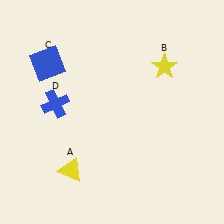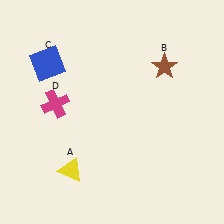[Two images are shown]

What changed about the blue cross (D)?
In Image 1, D is blue. In Image 2, it changed to magenta.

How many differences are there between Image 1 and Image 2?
There are 2 differences between the two images.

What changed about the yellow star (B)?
In Image 1, B is yellow. In Image 2, it changed to brown.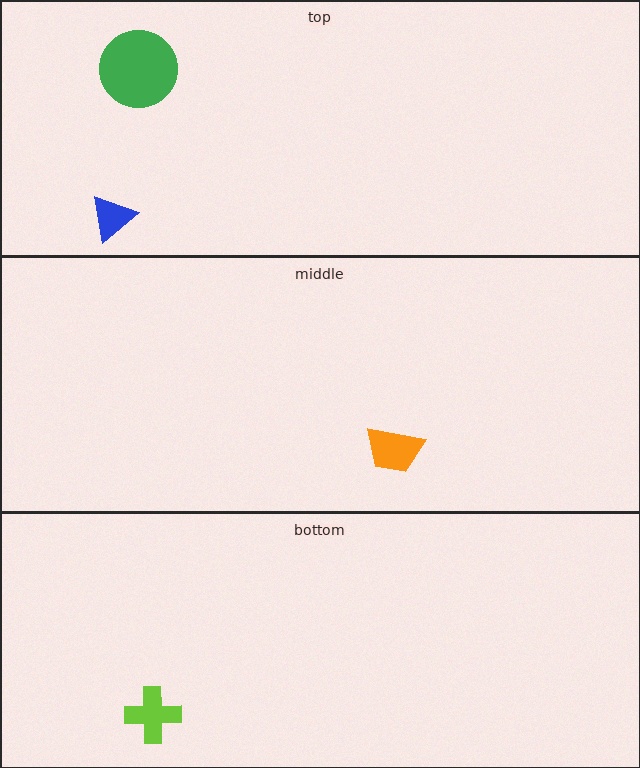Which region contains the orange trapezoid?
The middle region.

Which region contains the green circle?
The top region.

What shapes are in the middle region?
The orange trapezoid.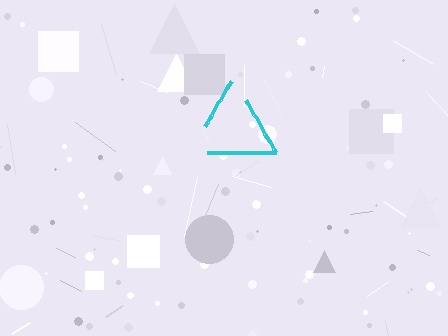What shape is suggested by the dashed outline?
The dashed outline suggests a triangle.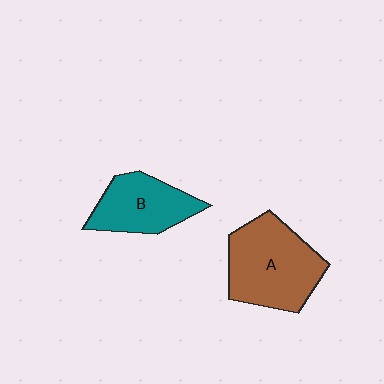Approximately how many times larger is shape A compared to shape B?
Approximately 1.4 times.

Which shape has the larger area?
Shape A (brown).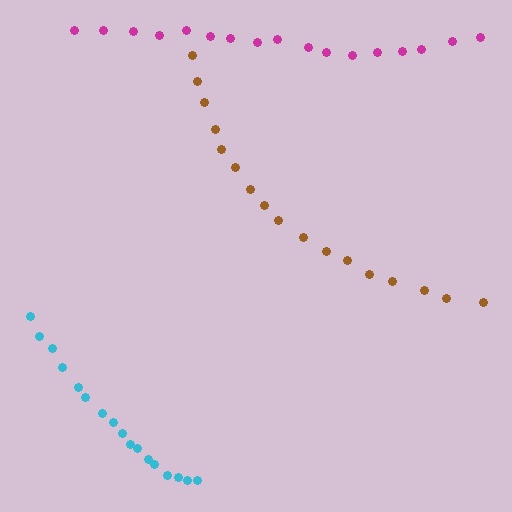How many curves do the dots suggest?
There are 3 distinct paths.